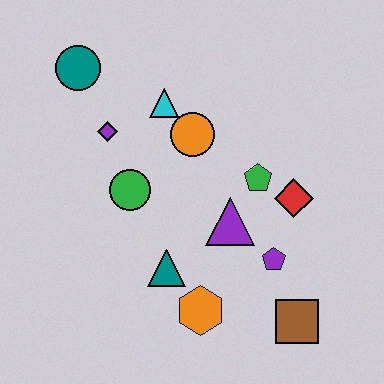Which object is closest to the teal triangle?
The orange hexagon is closest to the teal triangle.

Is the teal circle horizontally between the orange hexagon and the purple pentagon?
No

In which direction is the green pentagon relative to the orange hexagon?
The green pentagon is above the orange hexagon.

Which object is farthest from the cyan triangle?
The brown square is farthest from the cyan triangle.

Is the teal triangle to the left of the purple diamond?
No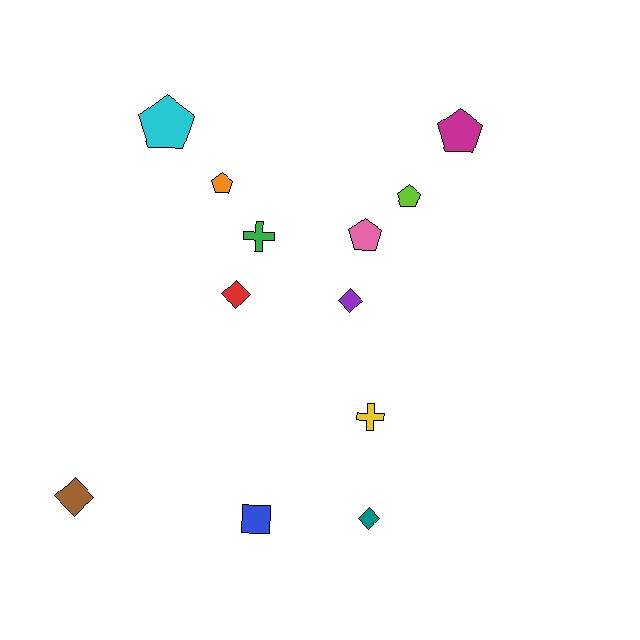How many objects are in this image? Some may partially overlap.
There are 12 objects.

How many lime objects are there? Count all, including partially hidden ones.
There is 1 lime object.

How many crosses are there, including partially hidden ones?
There are 2 crosses.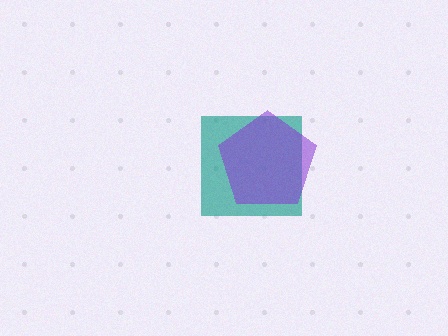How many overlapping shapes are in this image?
There are 2 overlapping shapes in the image.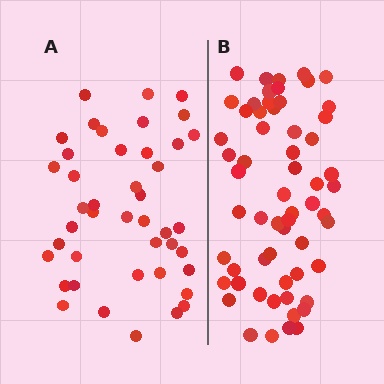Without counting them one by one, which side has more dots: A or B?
Region B (the right region) has more dots.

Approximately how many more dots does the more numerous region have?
Region B has approximately 15 more dots than region A.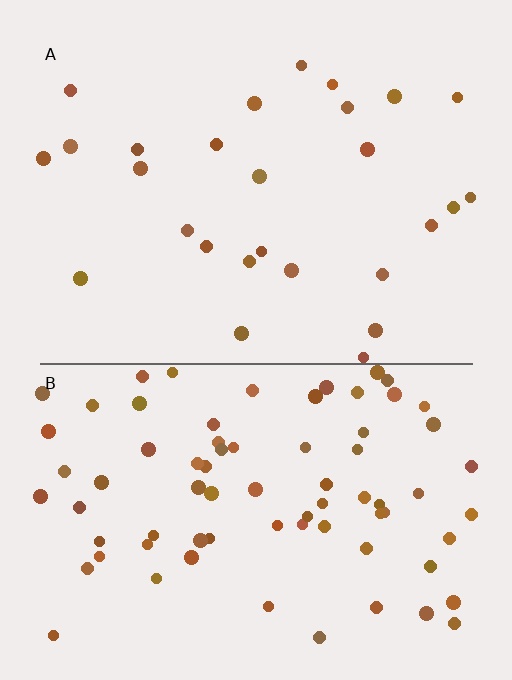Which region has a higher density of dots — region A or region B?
B (the bottom).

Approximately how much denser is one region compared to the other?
Approximately 2.8× — region B over region A.